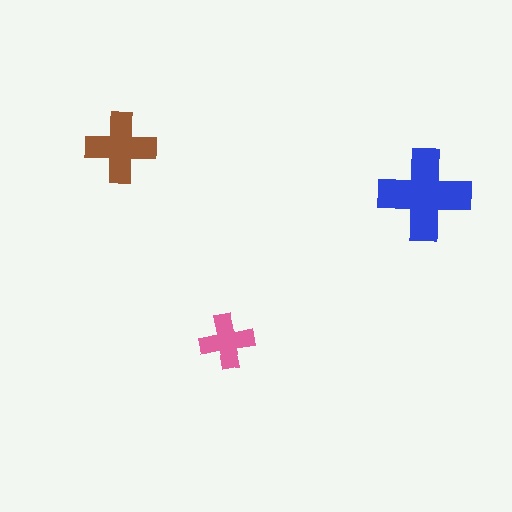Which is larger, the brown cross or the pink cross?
The brown one.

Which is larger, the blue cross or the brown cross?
The blue one.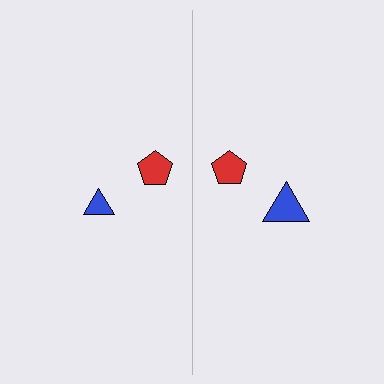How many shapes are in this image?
There are 4 shapes in this image.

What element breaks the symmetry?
The blue triangle on the right side has a different size than its mirror counterpart.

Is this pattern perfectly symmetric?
No, the pattern is not perfectly symmetric. The blue triangle on the right side has a different size than its mirror counterpart.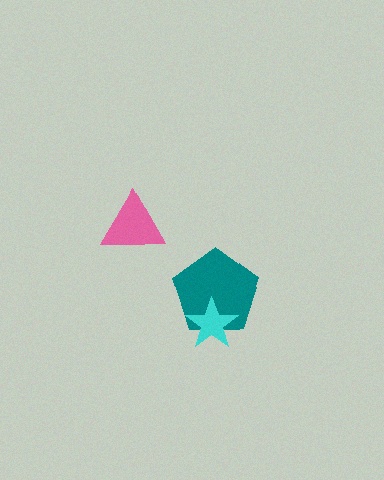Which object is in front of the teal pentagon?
The cyan star is in front of the teal pentagon.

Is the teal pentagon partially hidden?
Yes, it is partially covered by another shape.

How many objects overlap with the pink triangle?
0 objects overlap with the pink triangle.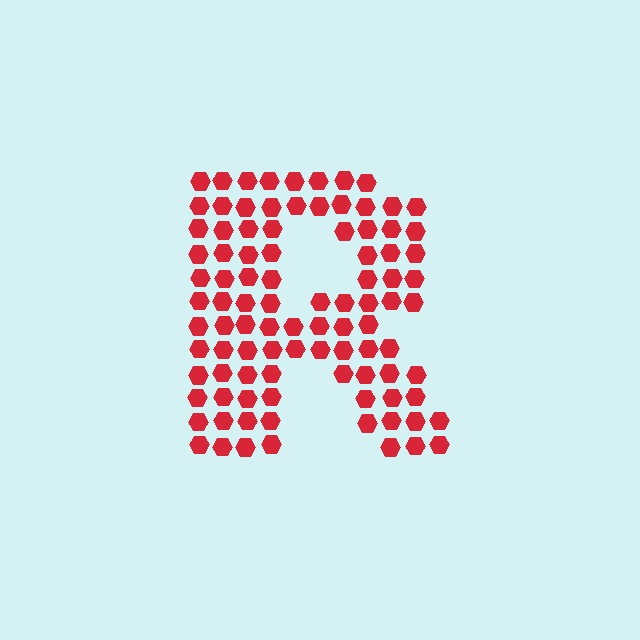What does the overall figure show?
The overall figure shows the letter R.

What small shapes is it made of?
It is made of small hexagons.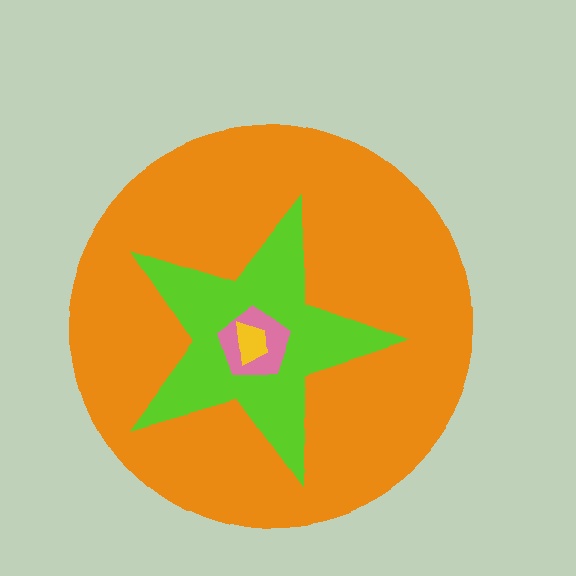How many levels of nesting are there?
4.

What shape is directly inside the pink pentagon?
The yellow trapezoid.